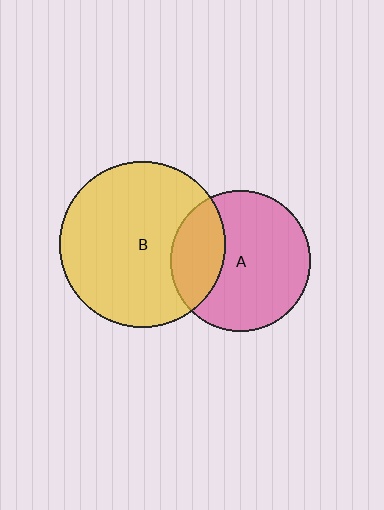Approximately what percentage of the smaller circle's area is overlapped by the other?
Approximately 30%.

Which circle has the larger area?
Circle B (yellow).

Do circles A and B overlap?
Yes.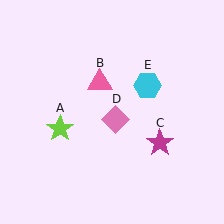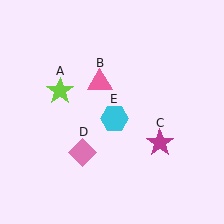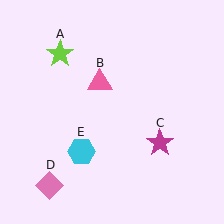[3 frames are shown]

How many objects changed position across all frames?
3 objects changed position: lime star (object A), pink diamond (object D), cyan hexagon (object E).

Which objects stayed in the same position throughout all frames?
Pink triangle (object B) and magenta star (object C) remained stationary.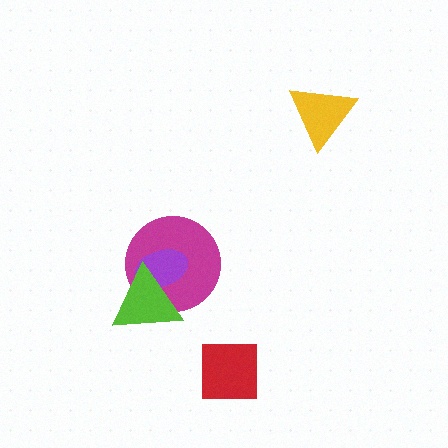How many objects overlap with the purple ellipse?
2 objects overlap with the purple ellipse.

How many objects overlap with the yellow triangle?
0 objects overlap with the yellow triangle.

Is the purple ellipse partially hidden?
Yes, it is partially covered by another shape.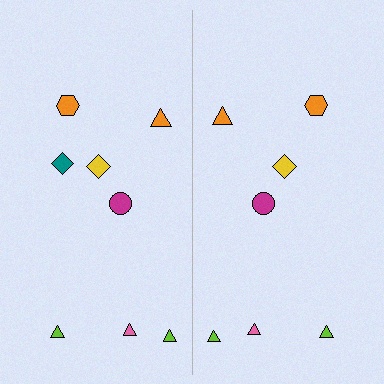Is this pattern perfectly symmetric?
No, the pattern is not perfectly symmetric. A teal diamond is missing from the right side.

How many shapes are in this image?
There are 15 shapes in this image.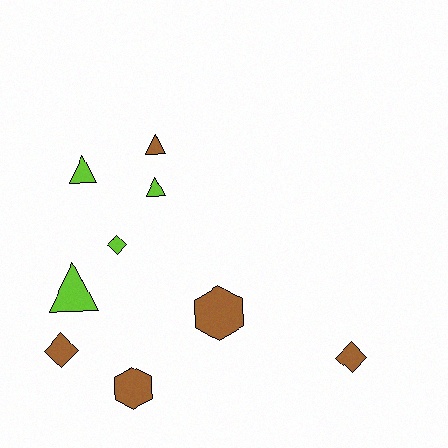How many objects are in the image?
There are 9 objects.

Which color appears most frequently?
Brown, with 5 objects.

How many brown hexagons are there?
There are 2 brown hexagons.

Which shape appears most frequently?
Triangle, with 4 objects.